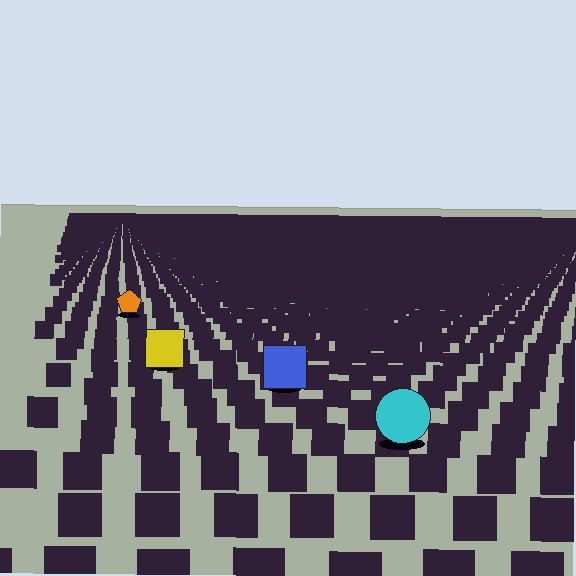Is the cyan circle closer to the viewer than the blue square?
Yes. The cyan circle is closer — you can tell from the texture gradient: the ground texture is coarser near it.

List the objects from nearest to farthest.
From nearest to farthest: the cyan circle, the blue square, the yellow square, the orange pentagon.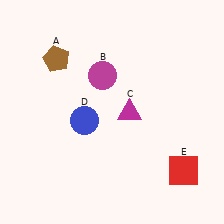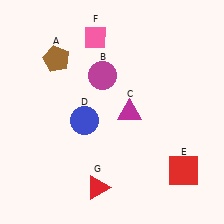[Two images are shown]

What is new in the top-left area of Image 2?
A pink diamond (F) was added in the top-left area of Image 2.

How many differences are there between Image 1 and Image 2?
There are 2 differences between the two images.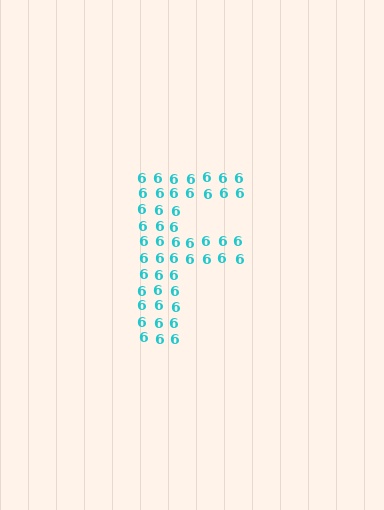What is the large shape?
The large shape is the letter F.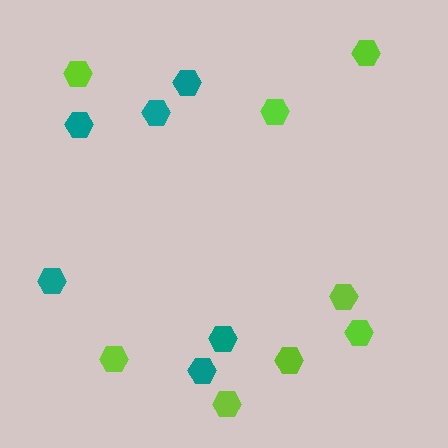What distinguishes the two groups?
There are 2 groups: one group of teal hexagons (6) and one group of lime hexagons (8).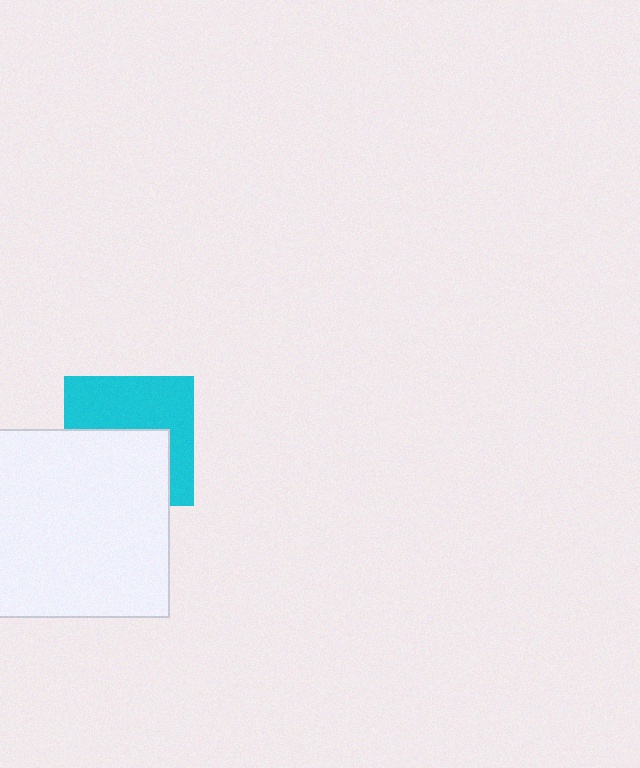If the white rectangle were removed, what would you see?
You would see the complete cyan square.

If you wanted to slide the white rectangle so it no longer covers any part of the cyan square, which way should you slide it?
Slide it down — that is the most direct way to separate the two shapes.